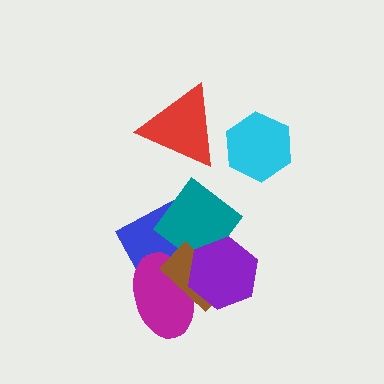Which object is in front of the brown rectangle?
The purple hexagon is in front of the brown rectangle.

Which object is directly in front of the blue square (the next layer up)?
The magenta ellipse is directly in front of the blue square.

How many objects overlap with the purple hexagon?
4 objects overlap with the purple hexagon.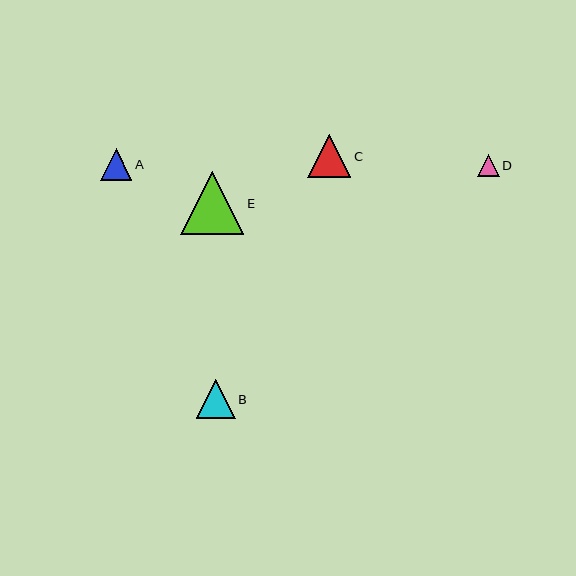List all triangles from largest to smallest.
From largest to smallest: E, C, B, A, D.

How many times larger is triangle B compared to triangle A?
Triangle B is approximately 1.2 times the size of triangle A.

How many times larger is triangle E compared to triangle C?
Triangle E is approximately 1.5 times the size of triangle C.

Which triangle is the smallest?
Triangle D is the smallest with a size of approximately 22 pixels.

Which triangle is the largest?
Triangle E is the largest with a size of approximately 63 pixels.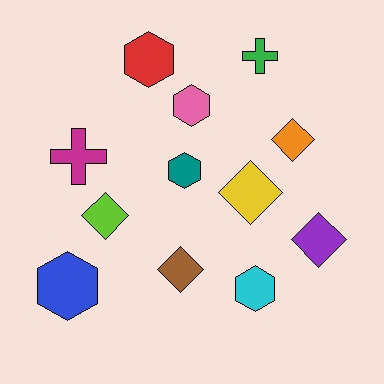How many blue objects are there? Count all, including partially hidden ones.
There is 1 blue object.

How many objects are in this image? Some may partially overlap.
There are 12 objects.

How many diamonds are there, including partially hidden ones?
There are 5 diamonds.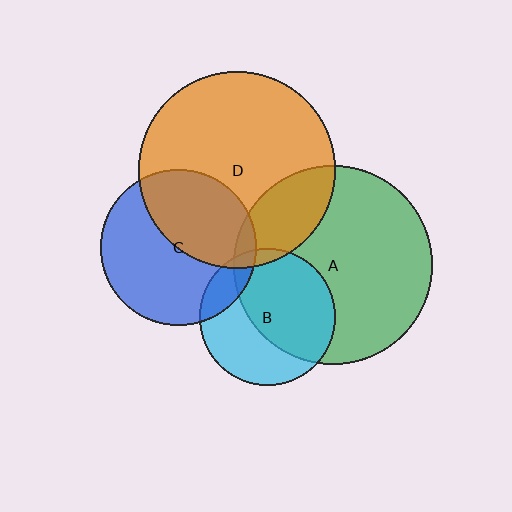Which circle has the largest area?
Circle A (green).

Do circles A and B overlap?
Yes.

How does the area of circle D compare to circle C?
Approximately 1.6 times.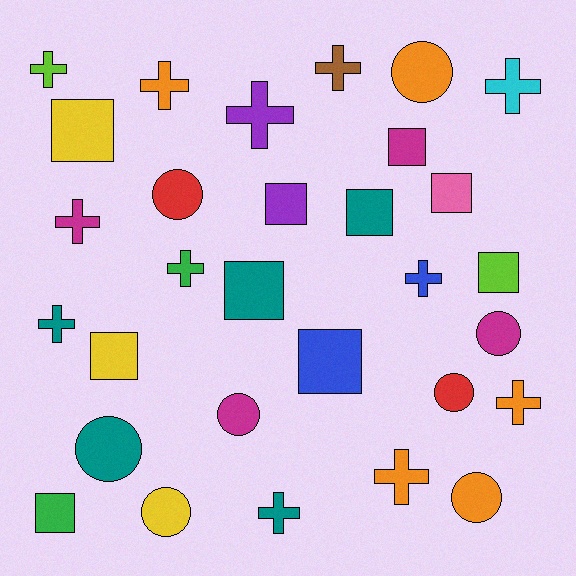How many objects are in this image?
There are 30 objects.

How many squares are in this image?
There are 10 squares.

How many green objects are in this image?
There are 2 green objects.